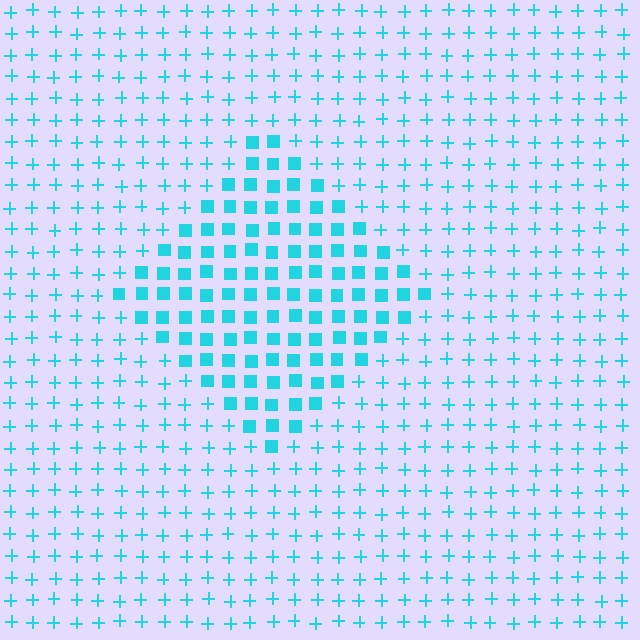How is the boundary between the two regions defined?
The boundary is defined by a change in element shape: squares inside vs. plus signs outside. All elements share the same color and spacing.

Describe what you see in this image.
The image is filled with small cyan elements arranged in a uniform grid. A diamond-shaped region contains squares, while the surrounding area contains plus signs. The boundary is defined purely by the change in element shape.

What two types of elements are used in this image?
The image uses squares inside the diamond region and plus signs outside it.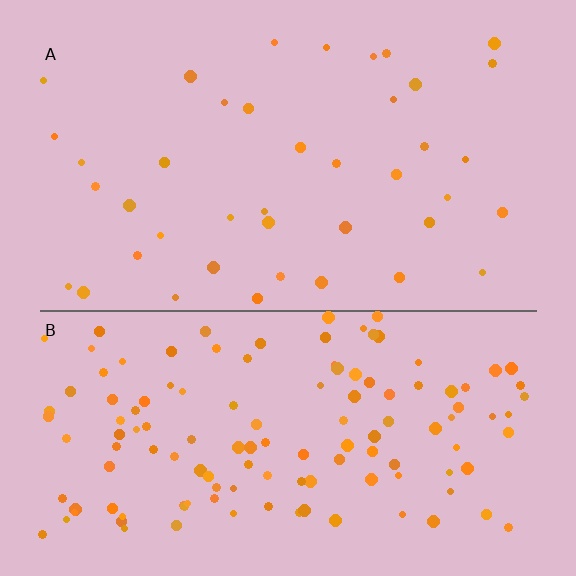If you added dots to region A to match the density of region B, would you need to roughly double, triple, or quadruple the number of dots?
Approximately triple.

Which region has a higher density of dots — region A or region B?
B (the bottom).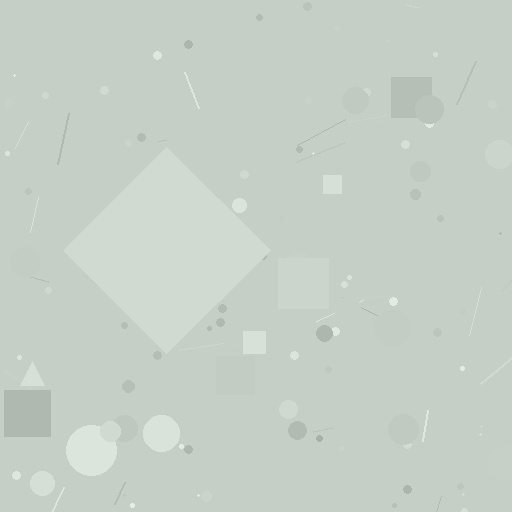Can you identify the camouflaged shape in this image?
The camouflaged shape is a diamond.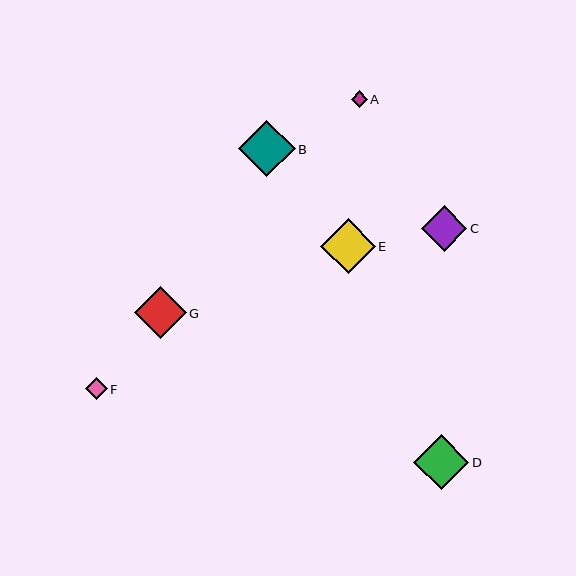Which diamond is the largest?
Diamond B is the largest with a size of approximately 57 pixels.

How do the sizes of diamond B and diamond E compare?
Diamond B and diamond E are approximately the same size.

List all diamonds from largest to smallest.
From largest to smallest: B, D, E, G, C, F, A.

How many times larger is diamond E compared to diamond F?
Diamond E is approximately 2.5 times the size of diamond F.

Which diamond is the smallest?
Diamond A is the smallest with a size of approximately 16 pixels.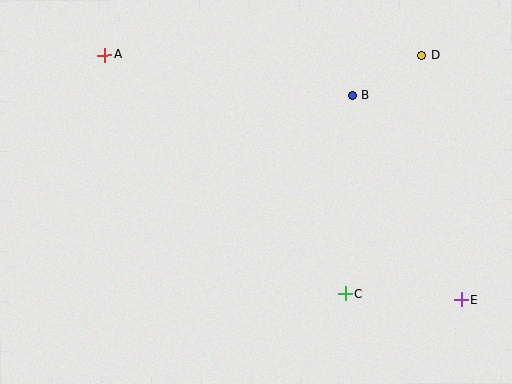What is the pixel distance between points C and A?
The distance between C and A is 339 pixels.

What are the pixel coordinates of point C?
Point C is at (345, 294).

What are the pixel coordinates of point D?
Point D is at (422, 56).